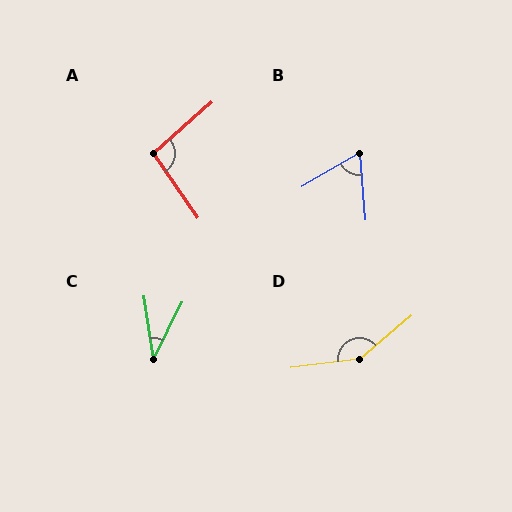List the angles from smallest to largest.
C (35°), B (64°), A (97°), D (147°).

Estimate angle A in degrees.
Approximately 97 degrees.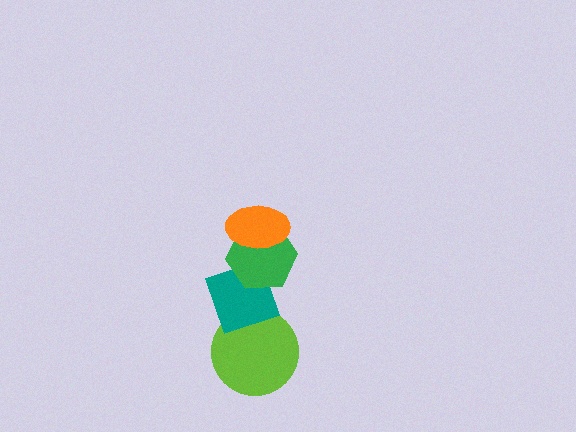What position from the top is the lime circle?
The lime circle is 4th from the top.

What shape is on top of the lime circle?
The teal diamond is on top of the lime circle.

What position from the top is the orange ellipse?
The orange ellipse is 1st from the top.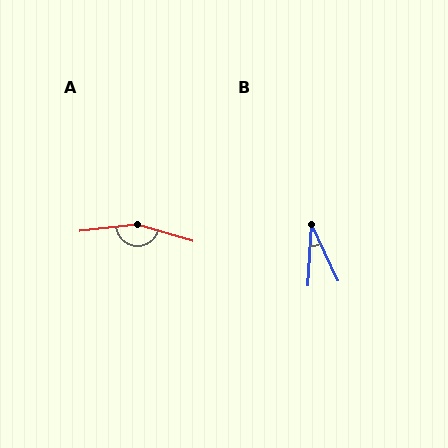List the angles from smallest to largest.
B (28°), A (157°).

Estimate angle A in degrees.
Approximately 157 degrees.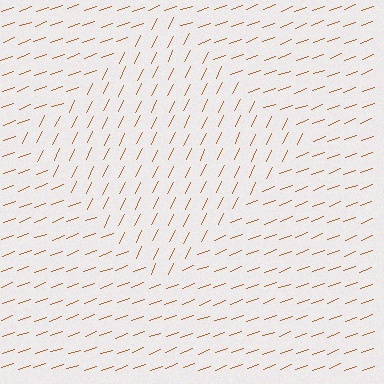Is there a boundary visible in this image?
Yes, there is a texture boundary formed by a change in line orientation.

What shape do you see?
I see a diamond.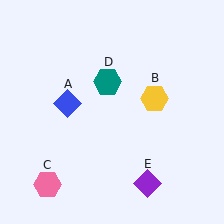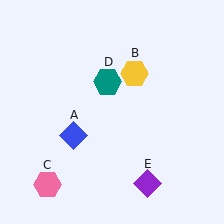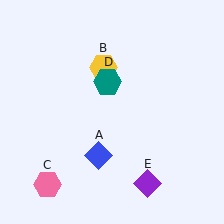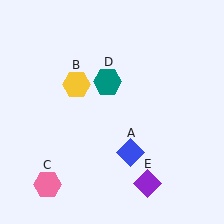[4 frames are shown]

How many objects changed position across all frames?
2 objects changed position: blue diamond (object A), yellow hexagon (object B).